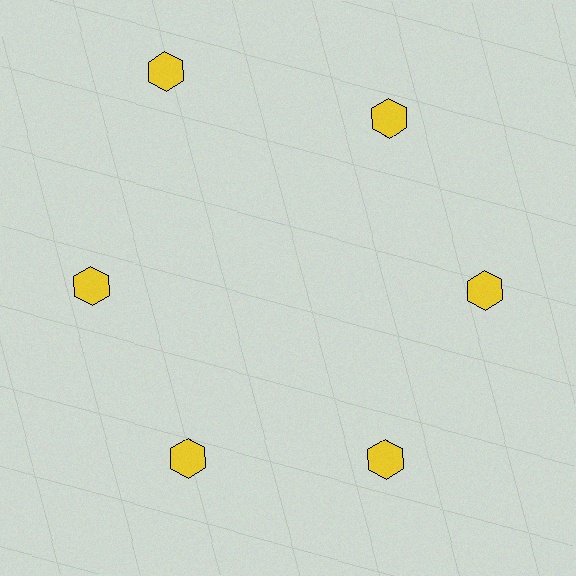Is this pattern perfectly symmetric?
No. The 6 yellow hexagons are arranged in a ring, but one element near the 11 o'clock position is pushed outward from the center, breaking the 6-fold rotational symmetry.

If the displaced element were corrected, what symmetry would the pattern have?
It would have 6-fold rotational symmetry — the pattern would map onto itself every 60 degrees.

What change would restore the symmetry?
The symmetry would be restored by moving it inward, back onto the ring so that all 6 hexagons sit at equal angles and equal distance from the center.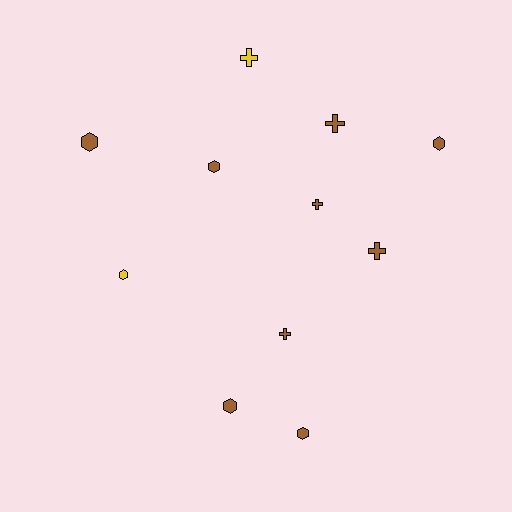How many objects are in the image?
There are 11 objects.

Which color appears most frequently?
Brown, with 9 objects.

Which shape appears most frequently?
Hexagon, with 6 objects.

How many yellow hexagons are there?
There is 1 yellow hexagon.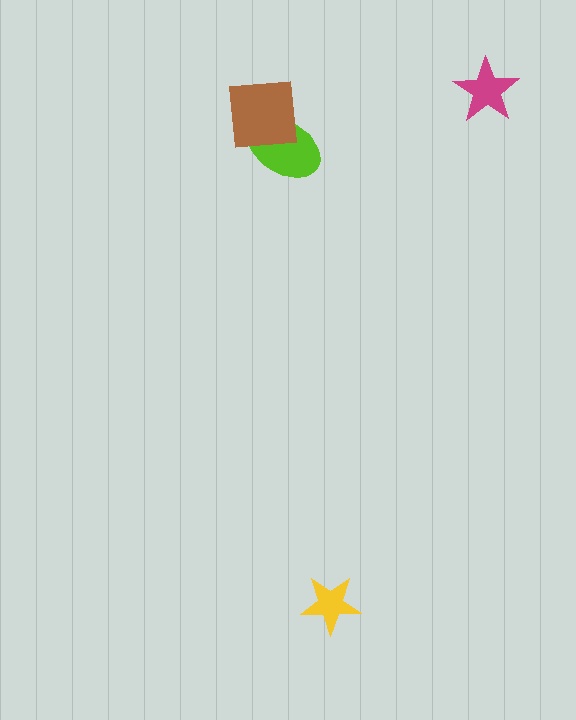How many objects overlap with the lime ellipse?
1 object overlaps with the lime ellipse.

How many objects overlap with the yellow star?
0 objects overlap with the yellow star.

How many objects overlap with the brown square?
1 object overlaps with the brown square.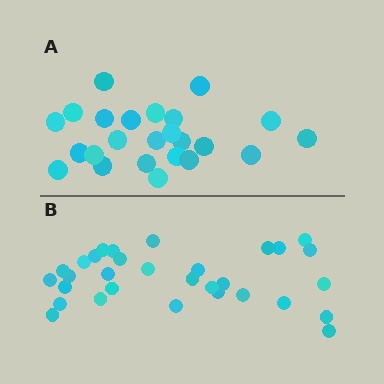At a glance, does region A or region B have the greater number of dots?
Region B (the bottom region) has more dots.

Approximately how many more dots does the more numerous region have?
Region B has roughly 8 or so more dots than region A.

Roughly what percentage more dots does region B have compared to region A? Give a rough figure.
About 30% more.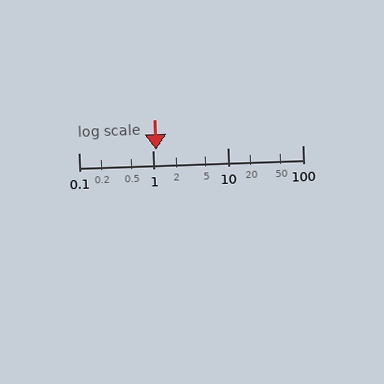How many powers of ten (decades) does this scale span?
The scale spans 3 decades, from 0.1 to 100.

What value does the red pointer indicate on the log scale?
The pointer indicates approximately 1.1.